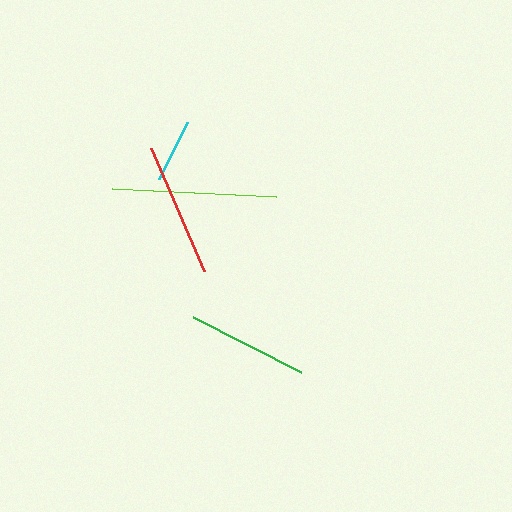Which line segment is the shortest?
The cyan line is the shortest at approximately 63 pixels.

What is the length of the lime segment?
The lime segment is approximately 164 pixels long.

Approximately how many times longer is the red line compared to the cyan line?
The red line is approximately 2.1 times the length of the cyan line.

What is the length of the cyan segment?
The cyan segment is approximately 63 pixels long.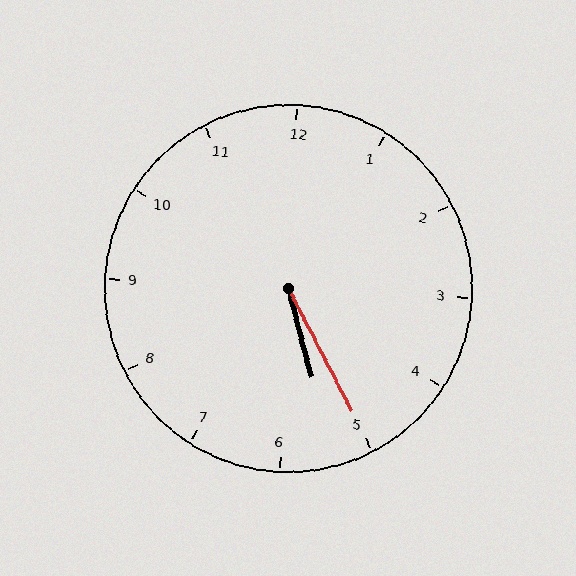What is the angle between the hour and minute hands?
Approximately 12 degrees.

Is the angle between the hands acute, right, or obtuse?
It is acute.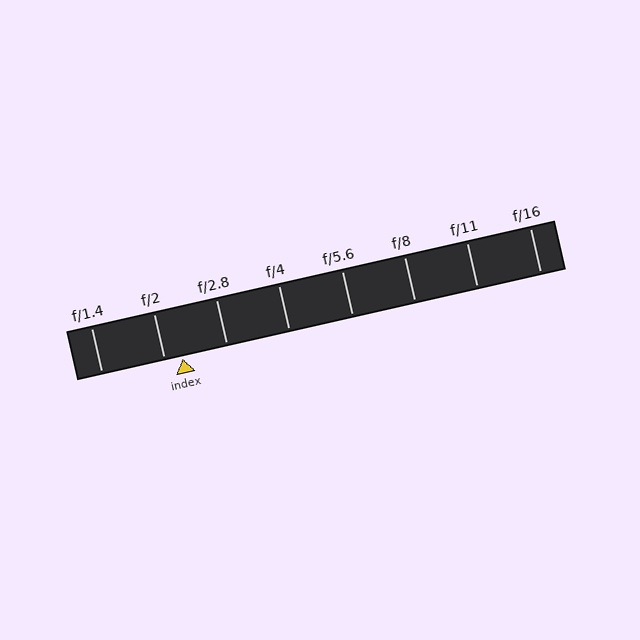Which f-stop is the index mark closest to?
The index mark is closest to f/2.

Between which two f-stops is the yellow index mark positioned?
The index mark is between f/2 and f/2.8.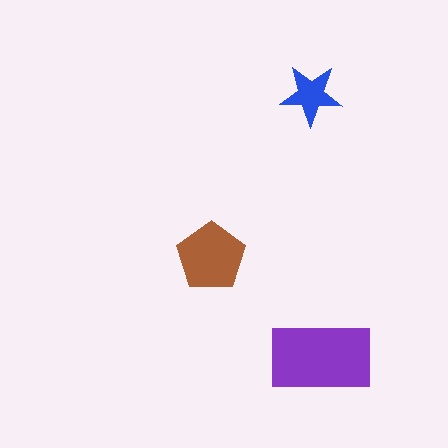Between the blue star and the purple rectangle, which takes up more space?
The purple rectangle.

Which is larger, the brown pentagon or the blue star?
The brown pentagon.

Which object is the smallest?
The blue star.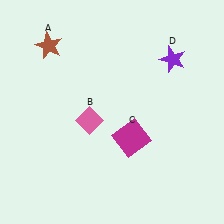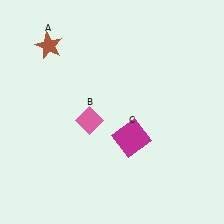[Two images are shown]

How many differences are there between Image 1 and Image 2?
There is 1 difference between the two images.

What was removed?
The purple star (D) was removed in Image 2.